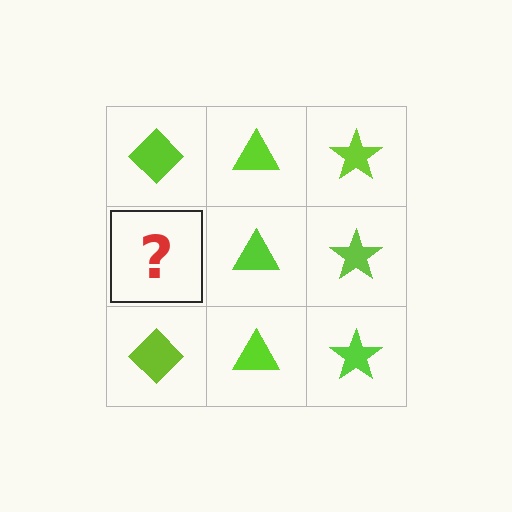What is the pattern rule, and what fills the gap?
The rule is that each column has a consistent shape. The gap should be filled with a lime diamond.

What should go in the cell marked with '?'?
The missing cell should contain a lime diamond.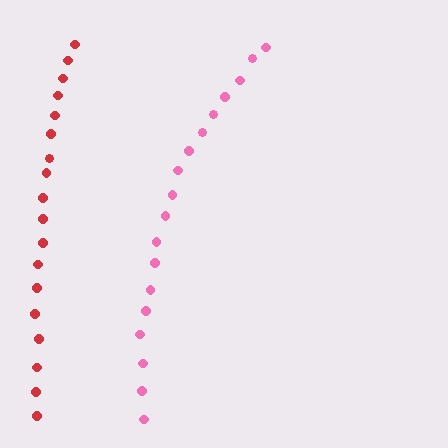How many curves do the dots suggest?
There are 2 distinct paths.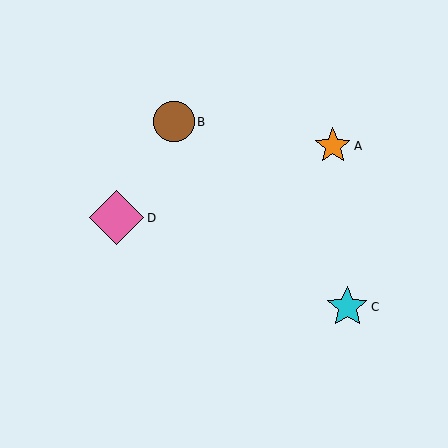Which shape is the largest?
The pink diamond (labeled D) is the largest.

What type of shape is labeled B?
Shape B is a brown circle.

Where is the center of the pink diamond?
The center of the pink diamond is at (117, 218).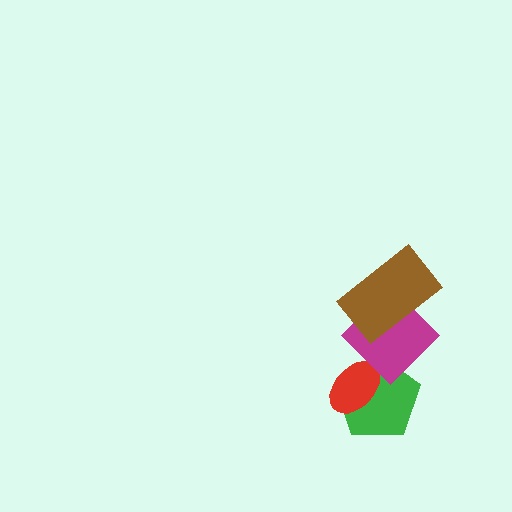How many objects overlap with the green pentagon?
2 objects overlap with the green pentagon.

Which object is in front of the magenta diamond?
The brown rectangle is in front of the magenta diamond.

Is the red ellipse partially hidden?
Yes, it is partially covered by another shape.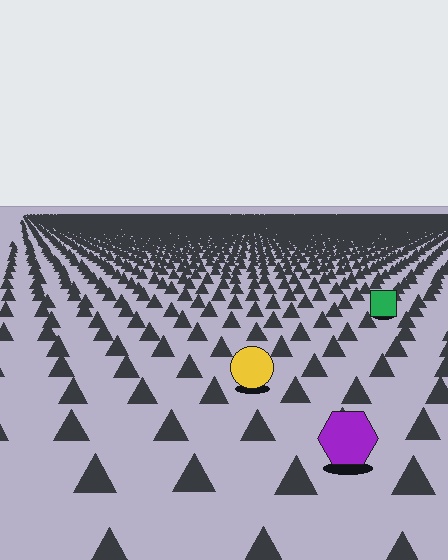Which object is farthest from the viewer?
The green square is farthest from the viewer. It appears smaller and the ground texture around it is denser.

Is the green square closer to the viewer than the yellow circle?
No. The yellow circle is closer — you can tell from the texture gradient: the ground texture is coarser near it.